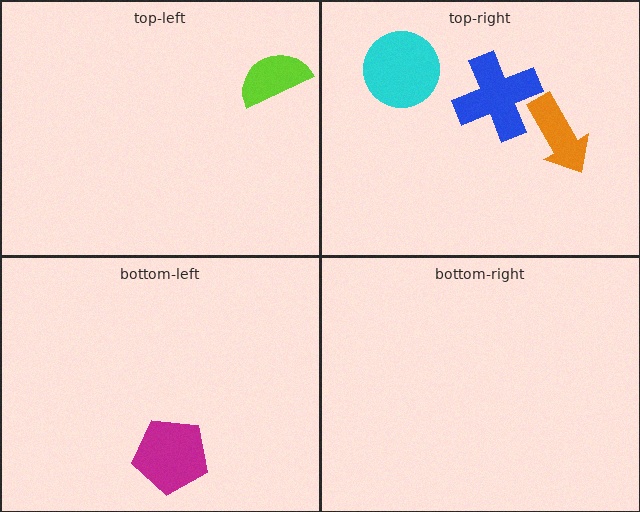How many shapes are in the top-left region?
1.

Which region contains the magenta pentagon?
The bottom-left region.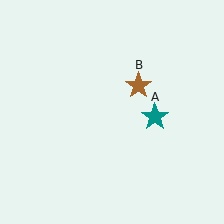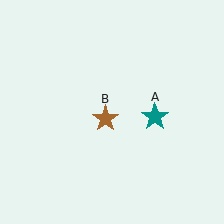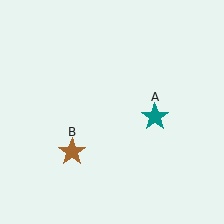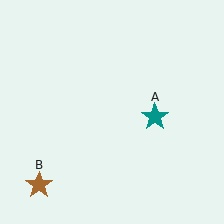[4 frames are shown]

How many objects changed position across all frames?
1 object changed position: brown star (object B).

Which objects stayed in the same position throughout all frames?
Teal star (object A) remained stationary.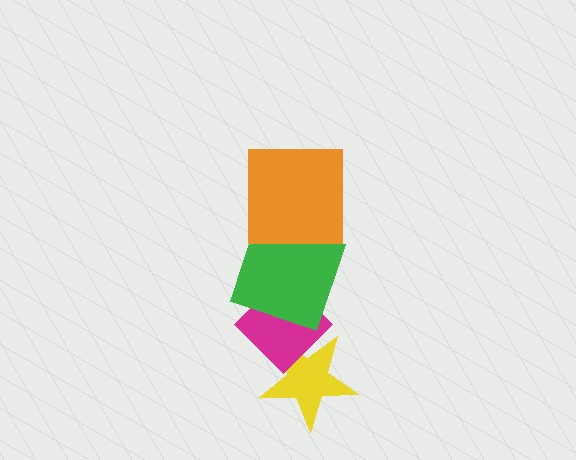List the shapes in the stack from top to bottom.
From top to bottom: the orange square, the green square, the magenta diamond, the yellow star.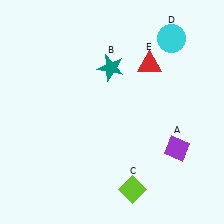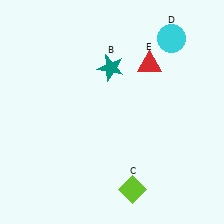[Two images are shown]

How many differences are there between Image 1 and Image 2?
There is 1 difference between the two images.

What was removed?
The purple diamond (A) was removed in Image 2.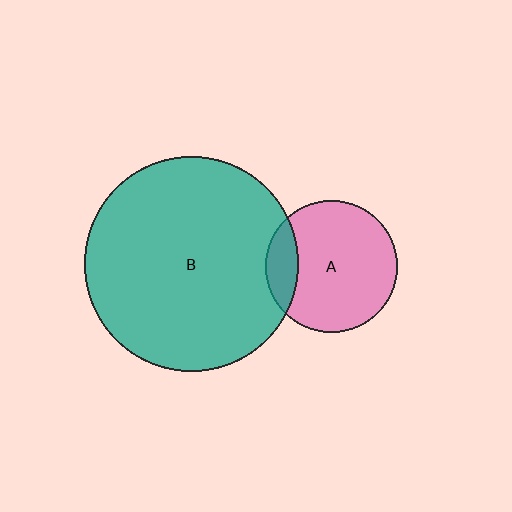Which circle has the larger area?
Circle B (teal).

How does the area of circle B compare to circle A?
Approximately 2.6 times.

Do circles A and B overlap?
Yes.